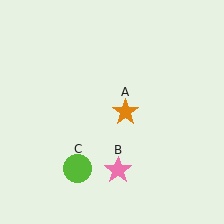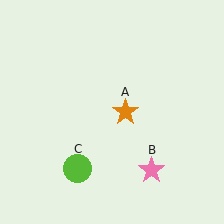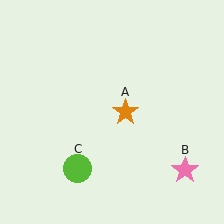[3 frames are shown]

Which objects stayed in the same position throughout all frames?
Orange star (object A) and lime circle (object C) remained stationary.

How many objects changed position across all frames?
1 object changed position: pink star (object B).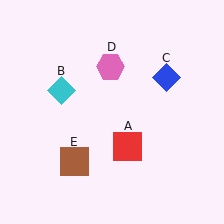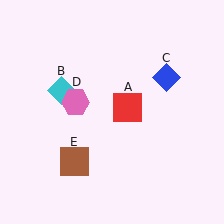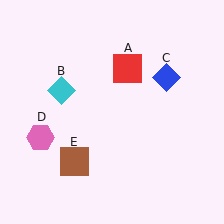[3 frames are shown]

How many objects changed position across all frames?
2 objects changed position: red square (object A), pink hexagon (object D).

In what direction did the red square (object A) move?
The red square (object A) moved up.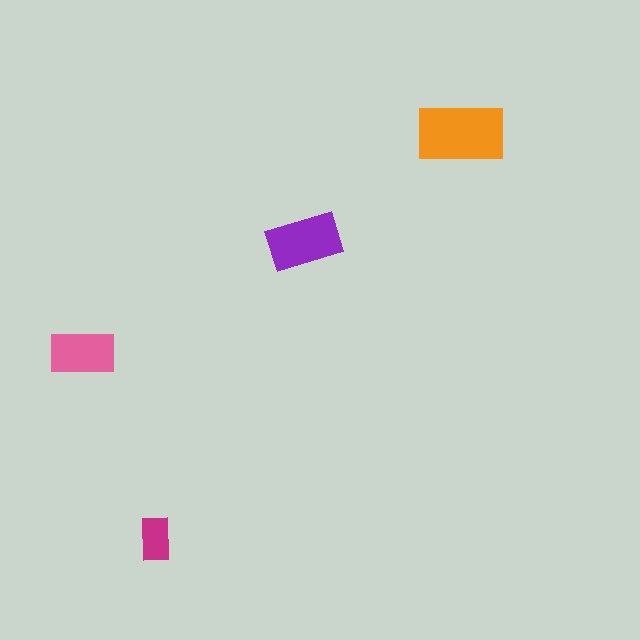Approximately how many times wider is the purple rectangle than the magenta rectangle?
About 1.5 times wider.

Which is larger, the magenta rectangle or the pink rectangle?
The pink one.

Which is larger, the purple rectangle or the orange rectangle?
The orange one.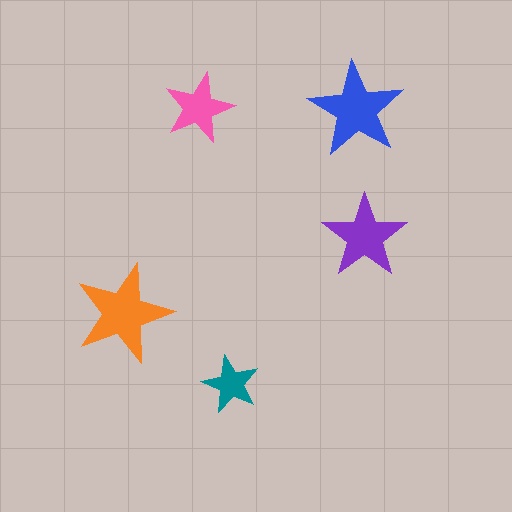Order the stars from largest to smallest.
the orange one, the blue one, the purple one, the pink one, the teal one.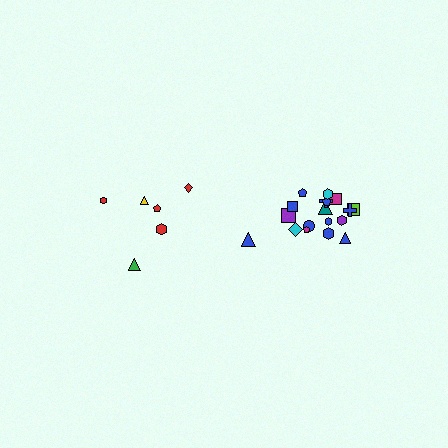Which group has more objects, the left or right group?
The right group.